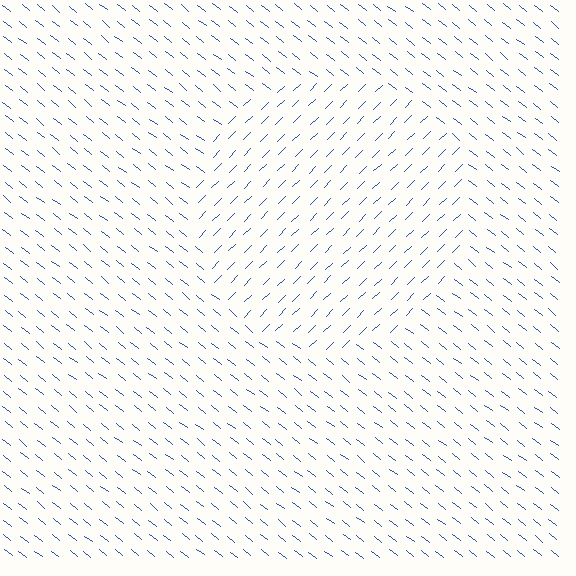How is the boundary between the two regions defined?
The boundary is defined purely by a change in line orientation (approximately 83 degrees difference). All lines are the same color and thickness.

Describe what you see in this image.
The image is filled with small blue line segments. A circle region in the image has lines oriented differently from the surrounding lines, creating a visible texture boundary.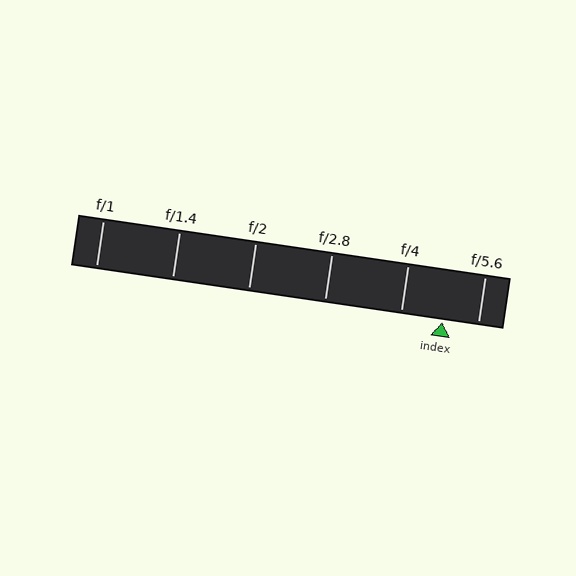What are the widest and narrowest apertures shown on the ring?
The widest aperture shown is f/1 and the narrowest is f/5.6.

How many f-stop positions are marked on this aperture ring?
There are 6 f-stop positions marked.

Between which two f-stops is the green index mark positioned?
The index mark is between f/4 and f/5.6.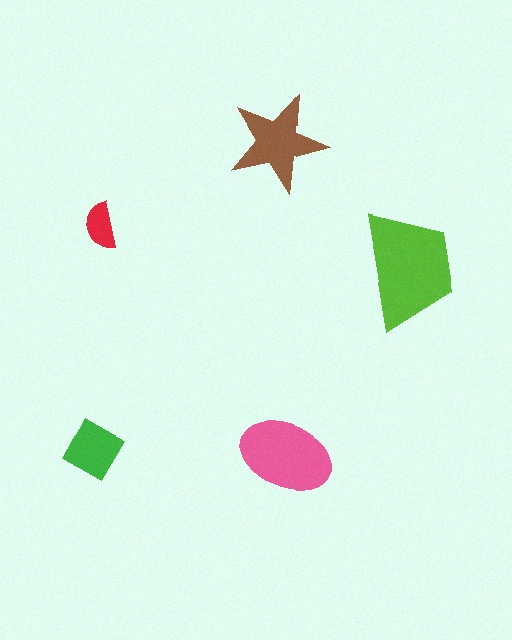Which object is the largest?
The lime trapezoid.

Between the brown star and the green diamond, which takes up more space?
The brown star.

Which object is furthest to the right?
The lime trapezoid is rightmost.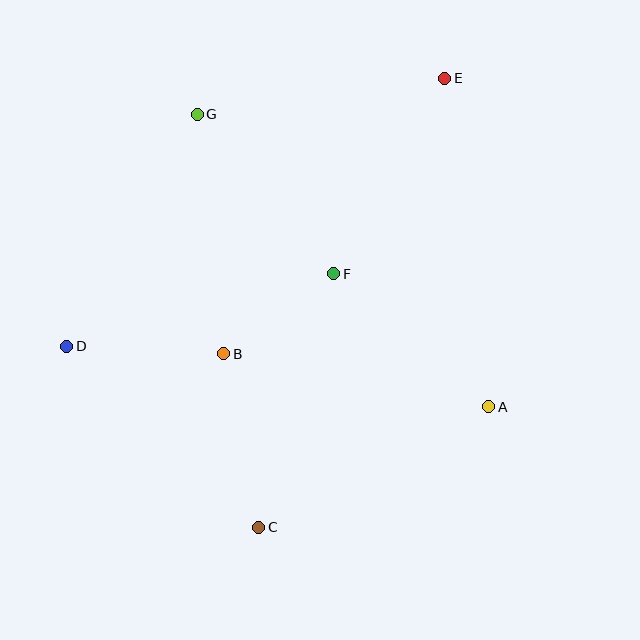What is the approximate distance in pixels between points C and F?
The distance between C and F is approximately 264 pixels.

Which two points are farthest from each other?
Points C and E are farthest from each other.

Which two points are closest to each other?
Points B and F are closest to each other.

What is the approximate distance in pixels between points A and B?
The distance between A and B is approximately 270 pixels.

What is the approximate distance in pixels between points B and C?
The distance between B and C is approximately 177 pixels.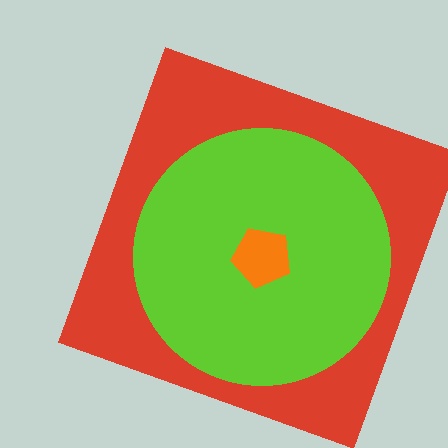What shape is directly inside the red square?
The lime circle.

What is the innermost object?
The orange pentagon.